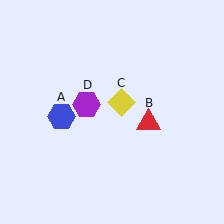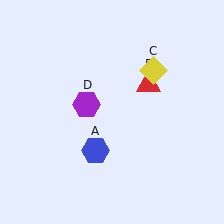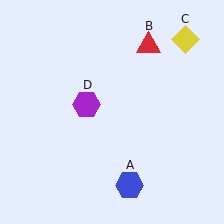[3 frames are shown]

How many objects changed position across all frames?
3 objects changed position: blue hexagon (object A), red triangle (object B), yellow diamond (object C).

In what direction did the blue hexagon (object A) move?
The blue hexagon (object A) moved down and to the right.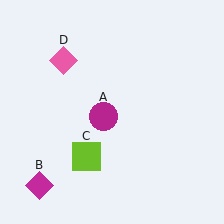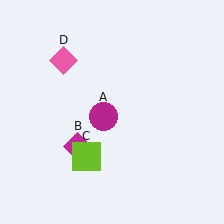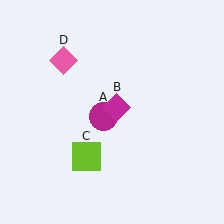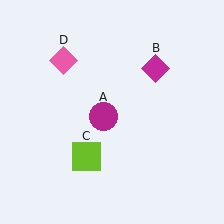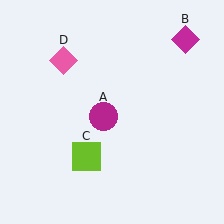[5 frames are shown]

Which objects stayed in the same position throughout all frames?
Magenta circle (object A) and lime square (object C) and pink diamond (object D) remained stationary.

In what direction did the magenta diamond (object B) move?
The magenta diamond (object B) moved up and to the right.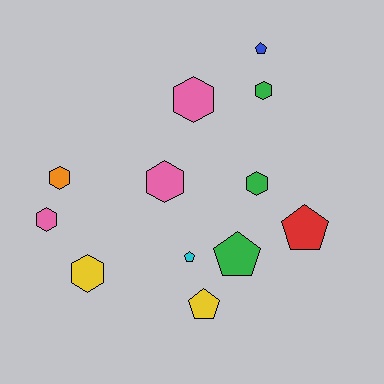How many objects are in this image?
There are 12 objects.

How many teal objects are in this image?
There are no teal objects.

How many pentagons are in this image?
There are 5 pentagons.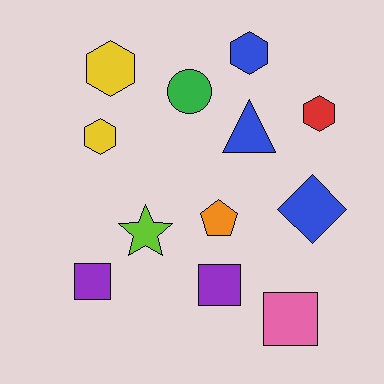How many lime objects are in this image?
There is 1 lime object.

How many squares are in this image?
There are 3 squares.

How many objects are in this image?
There are 12 objects.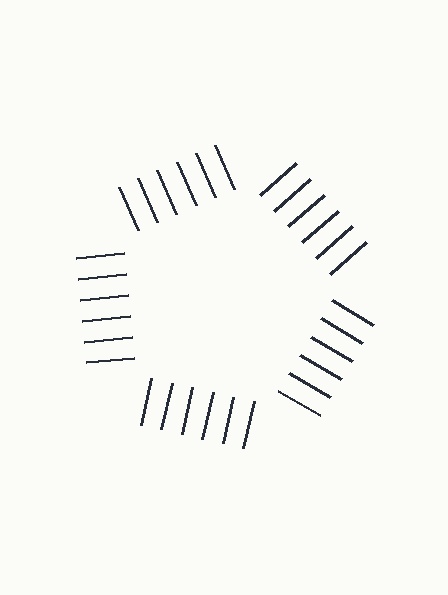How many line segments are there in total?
30 — 6 along each of the 5 edges.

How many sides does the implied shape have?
5 sides — the line-ends trace a pentagon.